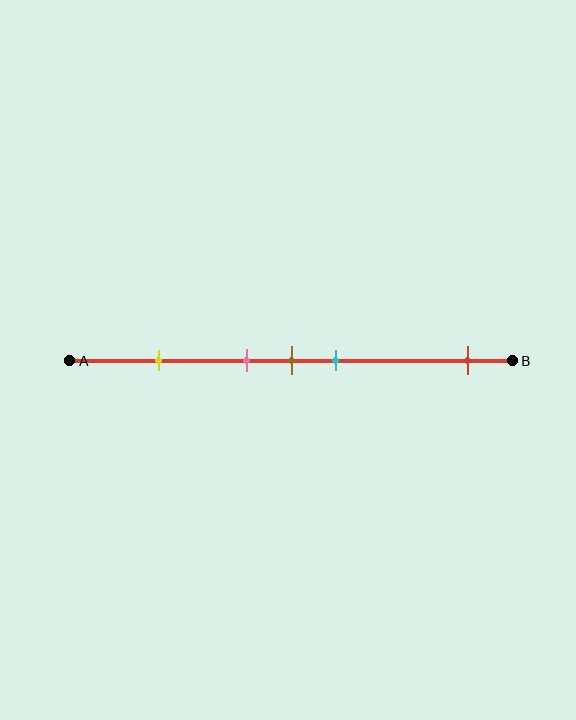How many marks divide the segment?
There are 5 marks dividing the segment.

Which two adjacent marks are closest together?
The pink and brown marks are the closest adjacent pair.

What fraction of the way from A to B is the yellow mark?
The yellow mark is approximately 20% (0.2) of the way from A to B.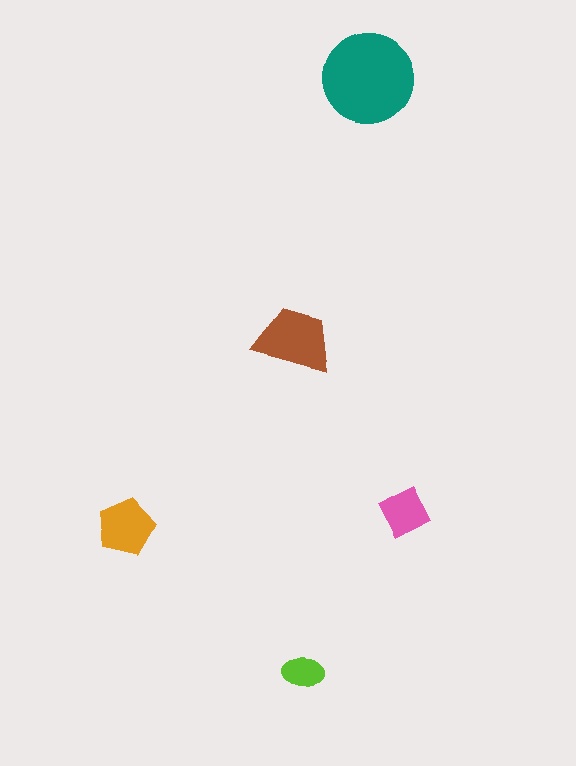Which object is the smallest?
The lime ellipse.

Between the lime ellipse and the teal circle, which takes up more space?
The teal circle.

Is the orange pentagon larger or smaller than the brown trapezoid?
Smaller.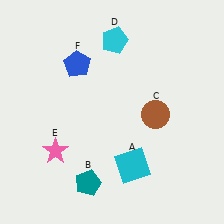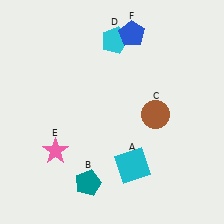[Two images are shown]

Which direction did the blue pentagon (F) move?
The blue pentagon (F) moved right.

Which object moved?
The blue pentagon (F) moved right.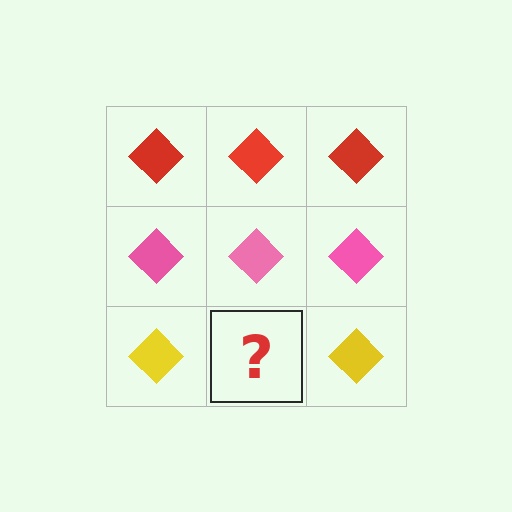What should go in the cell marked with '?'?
The missing cell should contain a yellow diamond.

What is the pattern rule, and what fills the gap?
The rule is that each row has a consistent color. The gap should be filled with a yellow diamond.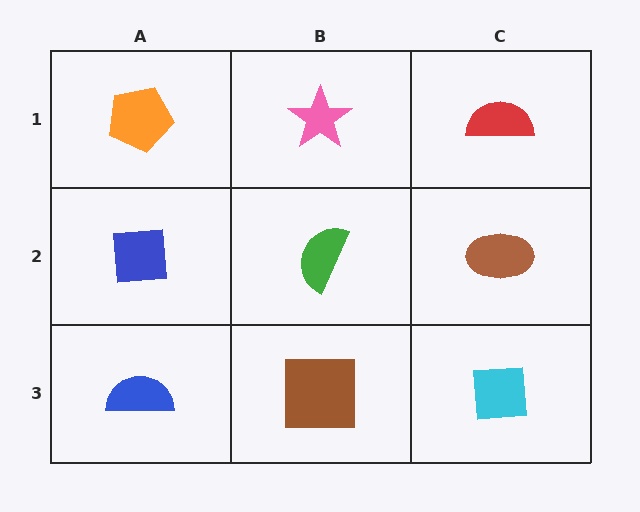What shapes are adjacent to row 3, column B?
A green semicircle (row 2, column B), a blue semicircle (row 3, column A), a cyan square (row 3, column C).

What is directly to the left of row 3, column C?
A brown square.